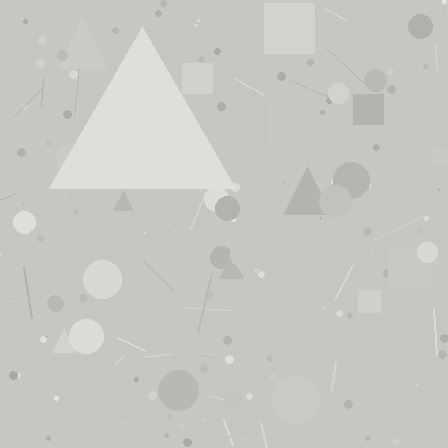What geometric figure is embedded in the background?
A triangle is embedded in the background.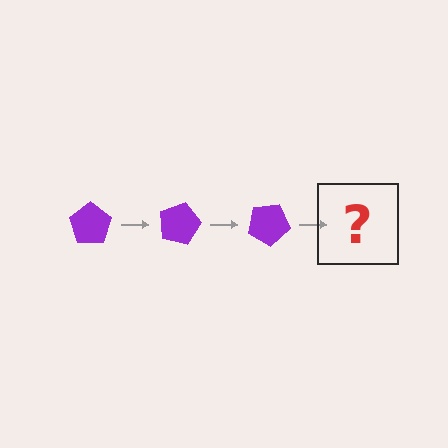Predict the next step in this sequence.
The next step is a purple pentagon rotated 45 degrees.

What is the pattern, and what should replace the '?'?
The pattern is that the pentagon rotates 15 degrees each step. The '?' should be a purple pentagon rotated 45 degrees.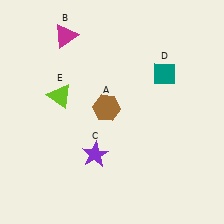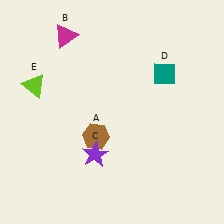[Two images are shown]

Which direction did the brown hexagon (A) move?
The brown hexagon (A) moved down.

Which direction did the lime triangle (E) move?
The lime triangle (E) moved left.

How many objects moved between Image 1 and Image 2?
2 objects moved between the two images.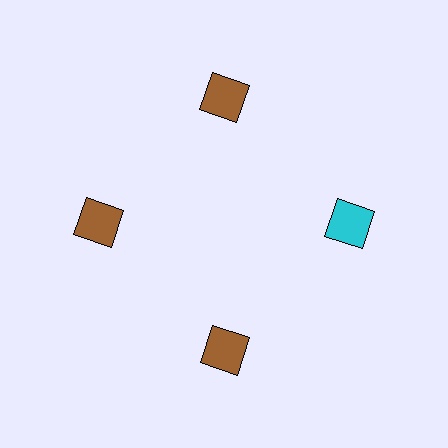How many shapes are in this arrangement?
There are 4 shapes arranged in a ring pattern.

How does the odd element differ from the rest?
It has a different color: cyan instead of brown.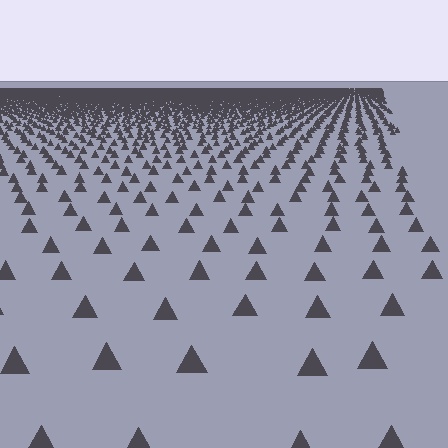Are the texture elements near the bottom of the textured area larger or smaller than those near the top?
Larger. Near the bottom, elements are closer to the viewer and appear at a bigger on-screen size.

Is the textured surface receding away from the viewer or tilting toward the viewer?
The surface is receding away from the viewer. Texture elements get smaller and denser toward the top.